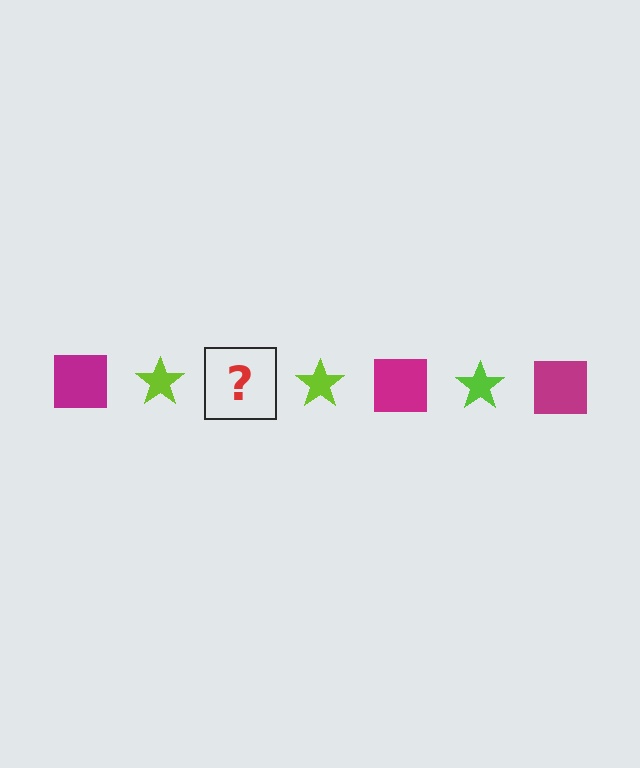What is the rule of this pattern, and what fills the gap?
The rule is that the pattern alternates between magenta square and lime star. The gap should be filled with a magenta square.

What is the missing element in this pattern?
The missing element is a magenta square.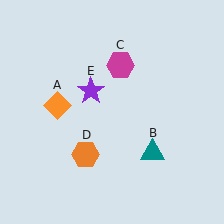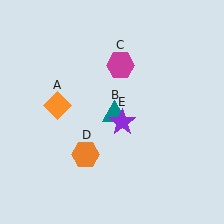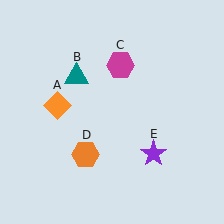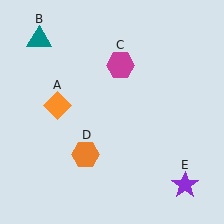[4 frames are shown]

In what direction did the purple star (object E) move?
The purple star (object E) moved down and to the right.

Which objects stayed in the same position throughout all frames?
Orange diamond (object A) and magenta hexagon (object C) and orange hexagon (object D) remained stationary.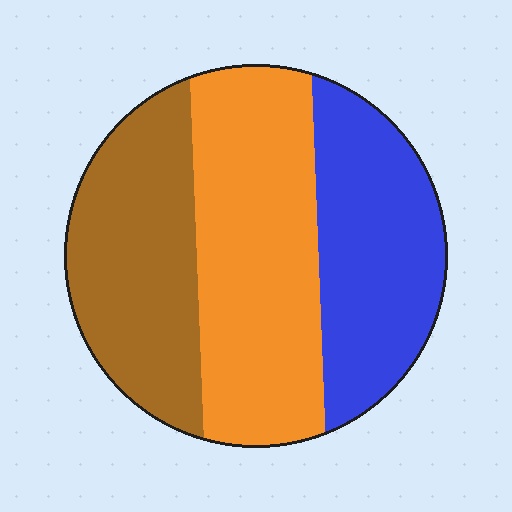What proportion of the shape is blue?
Blue takes up between a quarter and a half of the shape.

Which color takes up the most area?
Orange, at roughly 40%.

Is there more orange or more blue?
Orange.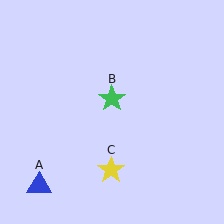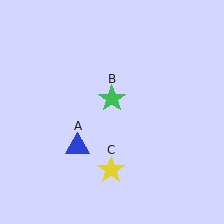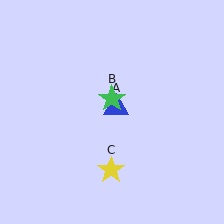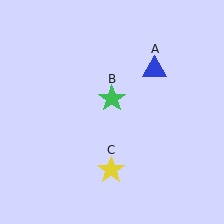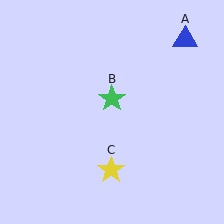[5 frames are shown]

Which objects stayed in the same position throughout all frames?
Green star (object B) and yellow star (object C) remained stationary.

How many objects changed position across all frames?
1 object changed position: blue triangle (object A).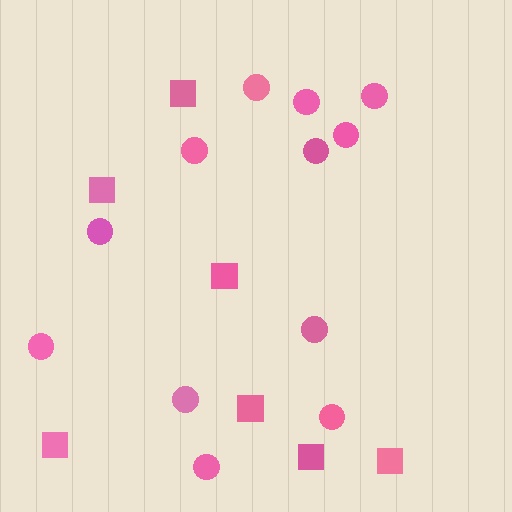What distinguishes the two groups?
There are 2 groups: one group of circles (12) and one group of squares (7).